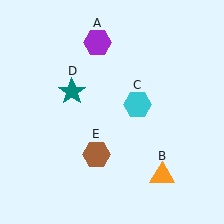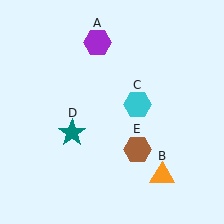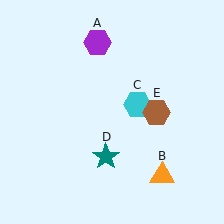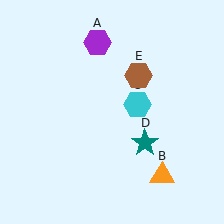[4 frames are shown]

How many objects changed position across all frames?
2 objects changed position: teal star (object D), brown hexagon (object E).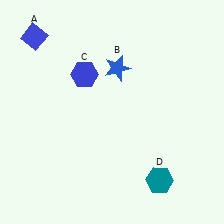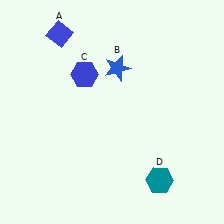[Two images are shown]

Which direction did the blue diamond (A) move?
The blue diamond (A) moved right.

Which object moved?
The blue diamond (A) moved right.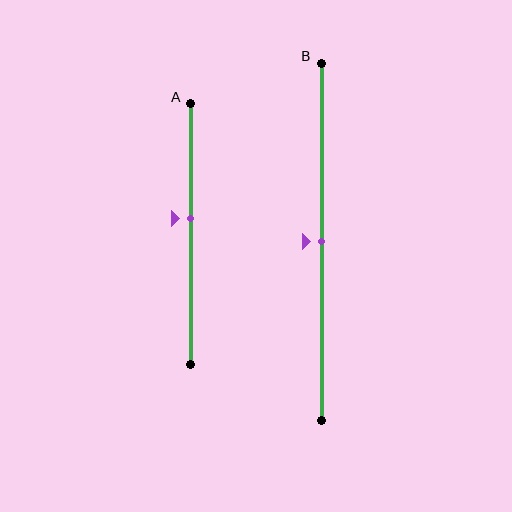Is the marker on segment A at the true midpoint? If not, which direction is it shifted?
No, the marker on segment A is shifted upward by about 6% of the segment length.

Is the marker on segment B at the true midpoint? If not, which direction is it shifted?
Yes, the marker on segment B is at the true midpoint.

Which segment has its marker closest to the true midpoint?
Segment B has its marker closest to the true midpoint.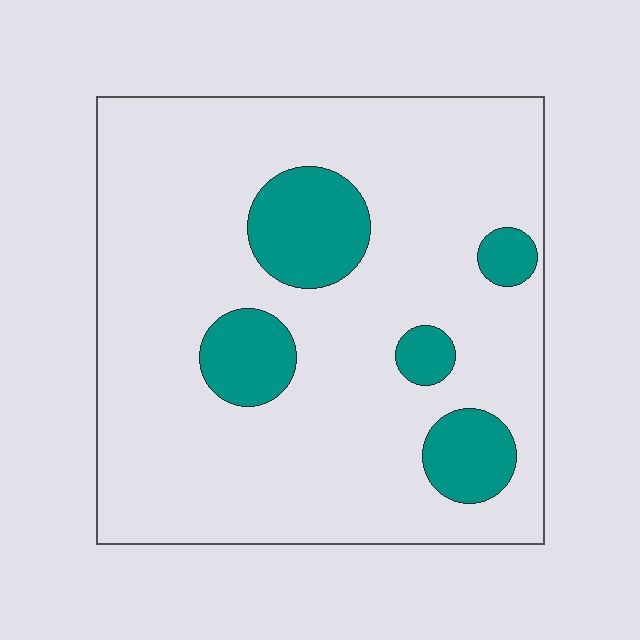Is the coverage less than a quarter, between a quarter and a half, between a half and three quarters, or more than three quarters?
Less than a quarter.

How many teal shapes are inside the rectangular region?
5.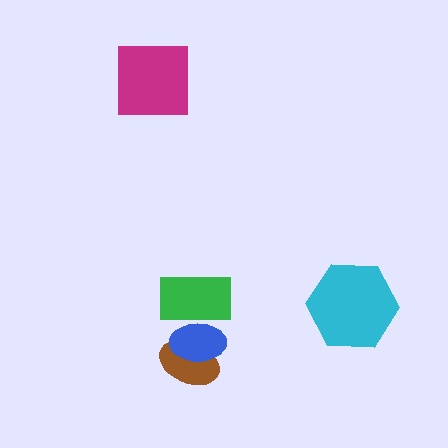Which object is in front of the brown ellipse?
The blue ellipse is in front of the brown ellipse.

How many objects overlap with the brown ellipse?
1 object overlaps with the brown ellipse.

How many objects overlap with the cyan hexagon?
0 objects overlap with the cyan hexagon.